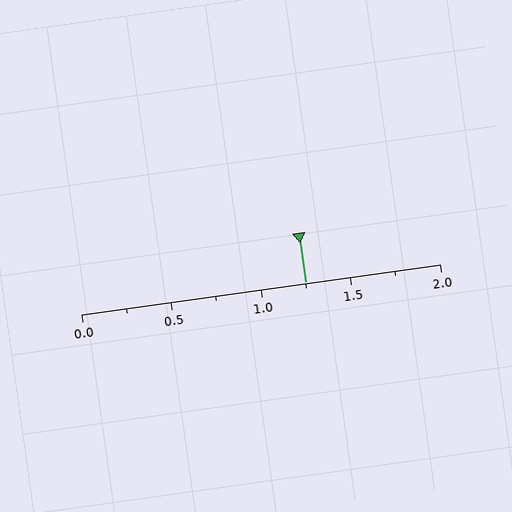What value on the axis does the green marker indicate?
The marker indicates approximately 1.25.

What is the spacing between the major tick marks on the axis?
The major ticks are spaced 0.5 apart.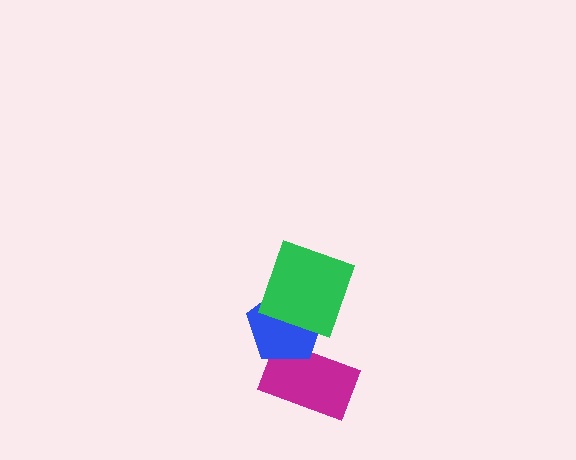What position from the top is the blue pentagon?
The blue pentagon is 2nd from the top.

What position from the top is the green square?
The green square is 1st from the top.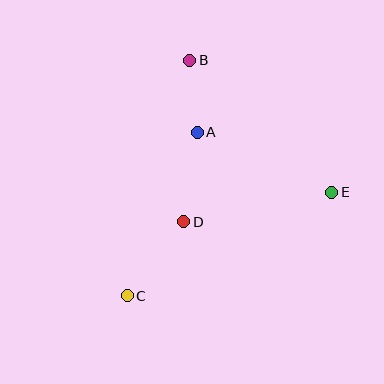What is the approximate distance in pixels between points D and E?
The distance between D and E is approximately 150 pixels.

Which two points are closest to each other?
Points A and B are closest to each other.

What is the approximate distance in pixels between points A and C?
The distance between A and C is approximately 178 pixels.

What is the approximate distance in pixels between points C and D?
The distance between C and D is approximately 93 pixels.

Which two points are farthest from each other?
Points B and C are farthest from each other.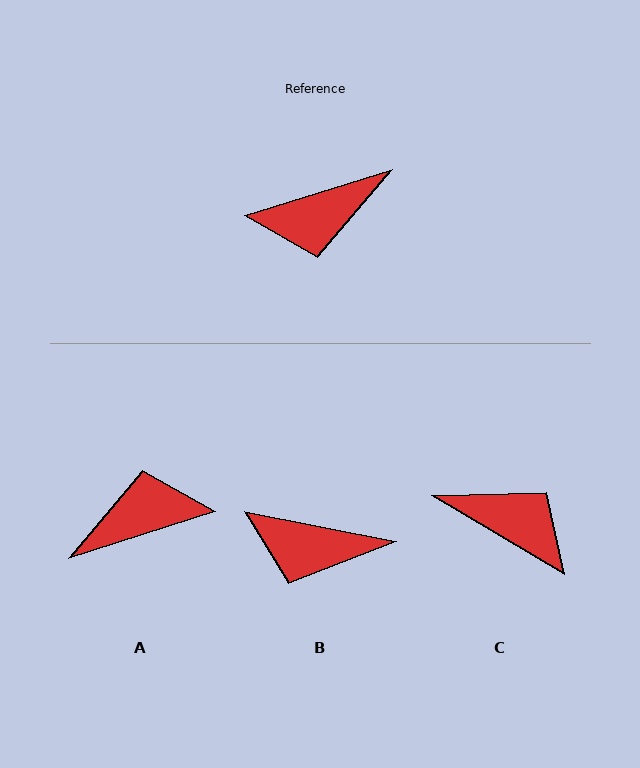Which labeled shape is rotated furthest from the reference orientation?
A, about 180 degrees away.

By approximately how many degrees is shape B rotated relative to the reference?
Approximately 28 degrees clockwise.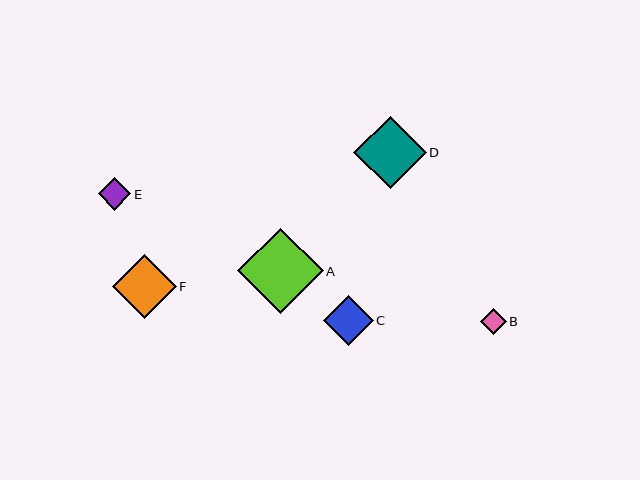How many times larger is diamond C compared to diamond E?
Diamond C is approximately 1.6 times the size of diamond E.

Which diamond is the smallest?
Diamond B is the smallest with a size of approximately 26 pixels.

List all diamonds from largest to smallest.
From largest to smallest: A, D, F, C, E, B.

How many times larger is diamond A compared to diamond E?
Diamond A is approximately 2.7 times the size of diamond E.